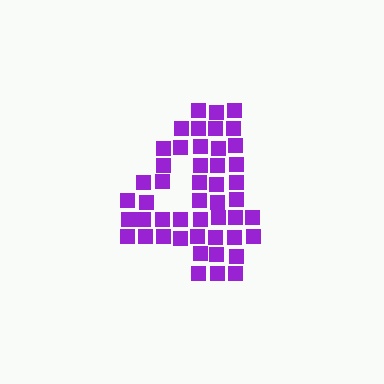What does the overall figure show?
The overall figure shows the digit 4.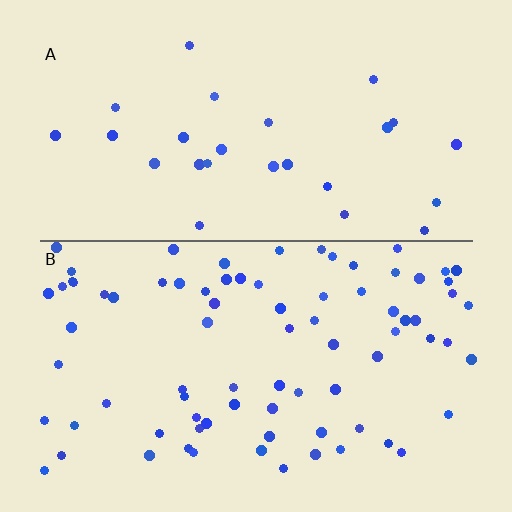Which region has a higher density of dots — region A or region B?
B (the bottom).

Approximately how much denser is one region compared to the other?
Approximately 3.0× — region B over region A.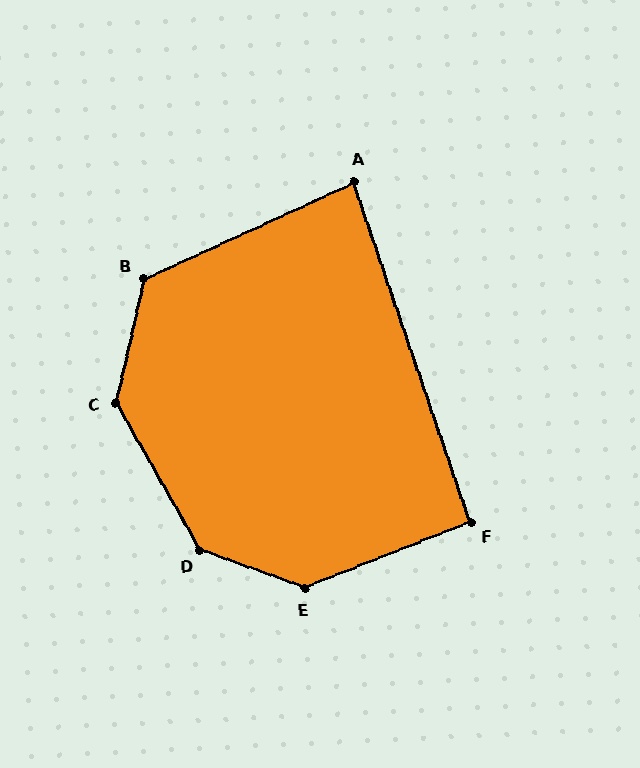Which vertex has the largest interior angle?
D, at approximately 140 degrees.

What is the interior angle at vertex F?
Approximately 93 degrees (approximately right).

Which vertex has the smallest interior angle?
A, at approximately 84 degrees.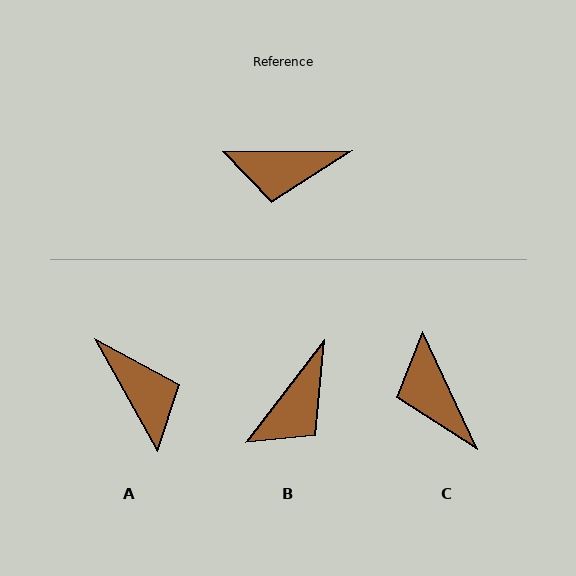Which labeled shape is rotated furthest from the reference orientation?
A, about 118 degrees away.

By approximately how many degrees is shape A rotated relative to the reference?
Approximately 118 degrees counter-clockwise.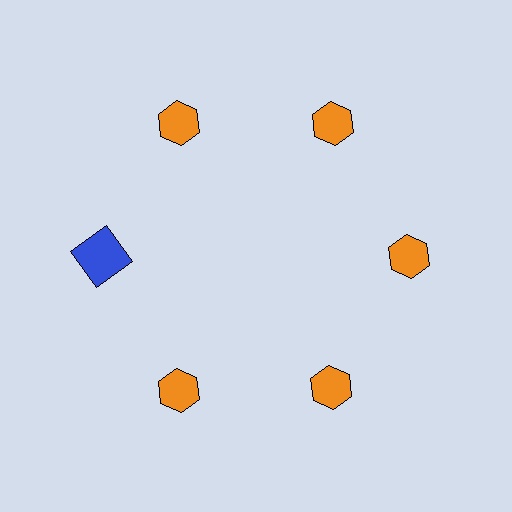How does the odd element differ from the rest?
It differs in both color (blue instead of orange) and shape (square instead of hexagon).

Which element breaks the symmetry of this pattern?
The blue square at roughly the 9 o'clock position breaks the symmetry. All other shapes are orange hexagons.